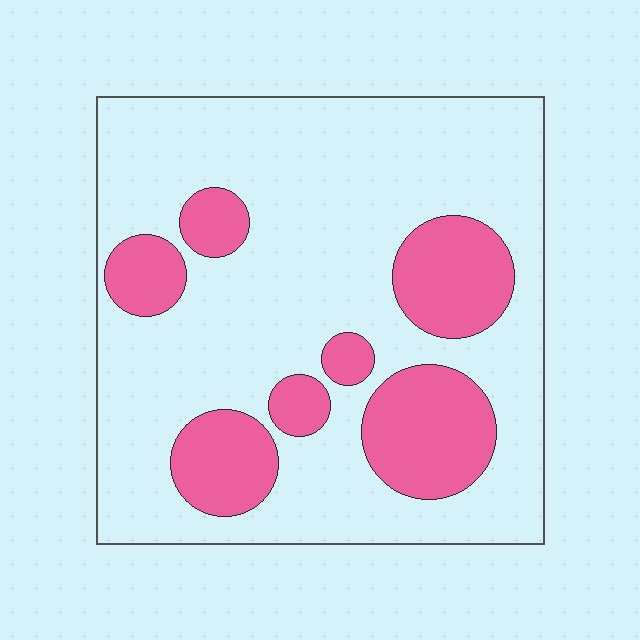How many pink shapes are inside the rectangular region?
7.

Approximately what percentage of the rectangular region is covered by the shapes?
Approximately 25%.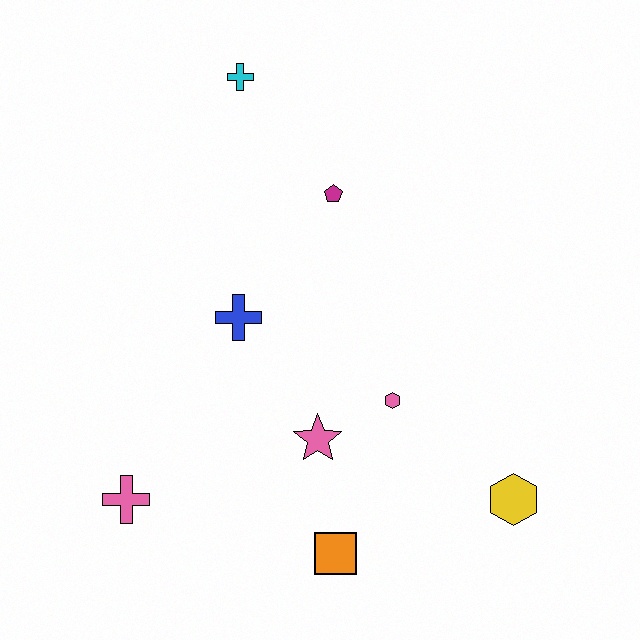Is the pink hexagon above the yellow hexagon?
Yes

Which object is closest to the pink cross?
The pink star is closest to the pink cross.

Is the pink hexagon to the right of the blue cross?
Yes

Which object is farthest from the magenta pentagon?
The pink cross is farthest from the magenta pentagon.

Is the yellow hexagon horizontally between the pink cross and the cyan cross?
No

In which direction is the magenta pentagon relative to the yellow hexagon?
The magenta pentagon is above the yellow hexagon.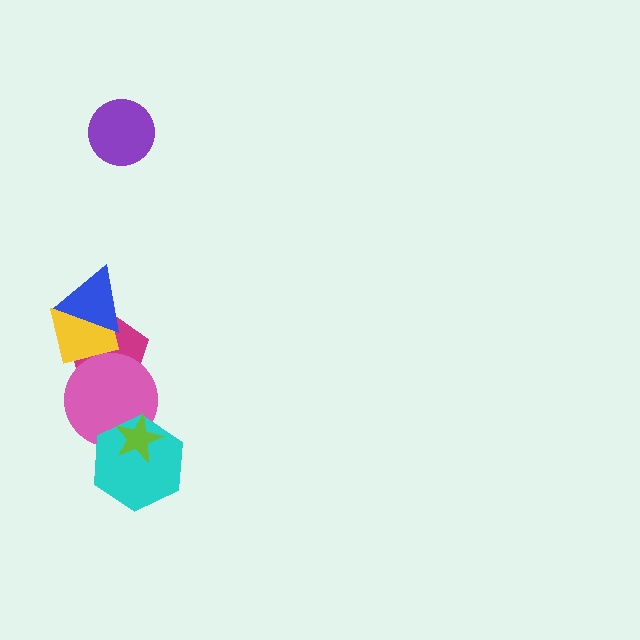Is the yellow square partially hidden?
Yes, it is partially covered by another shape.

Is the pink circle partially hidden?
Yes, it is partially covered by another shape.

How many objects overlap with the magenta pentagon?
3 objects overlap with the magenta pentagon.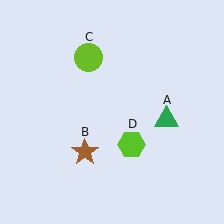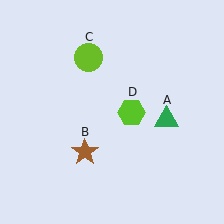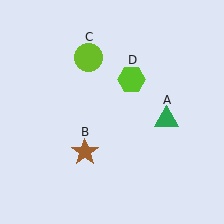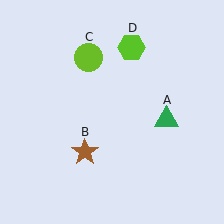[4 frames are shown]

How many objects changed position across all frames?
1 object changed position: lime hexagon (object D).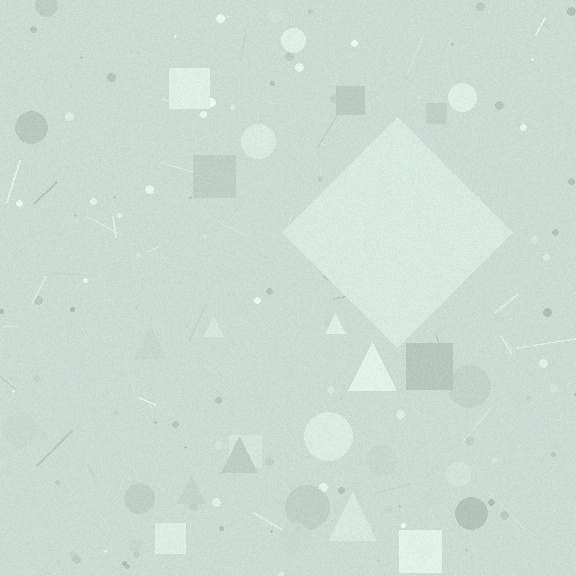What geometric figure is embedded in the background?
A diamond is embedded in the background.